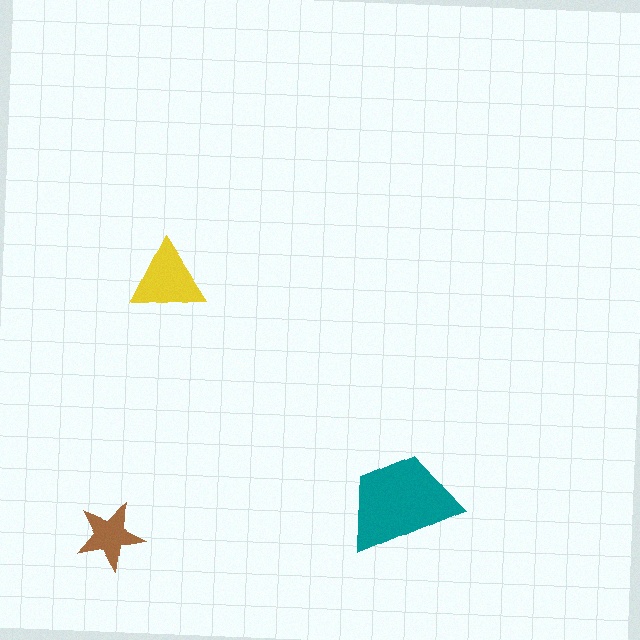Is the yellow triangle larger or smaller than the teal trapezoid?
Smaller.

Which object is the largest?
The teal trapezoid.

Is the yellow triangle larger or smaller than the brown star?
Larger.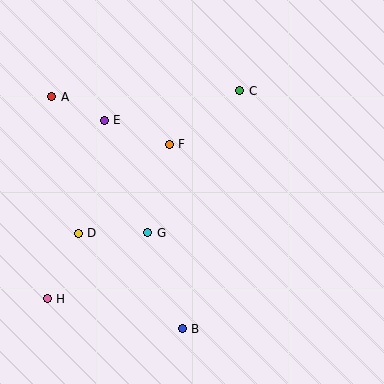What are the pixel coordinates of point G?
Point G is at (148, 233).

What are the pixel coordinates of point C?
Point C is at (240, 91).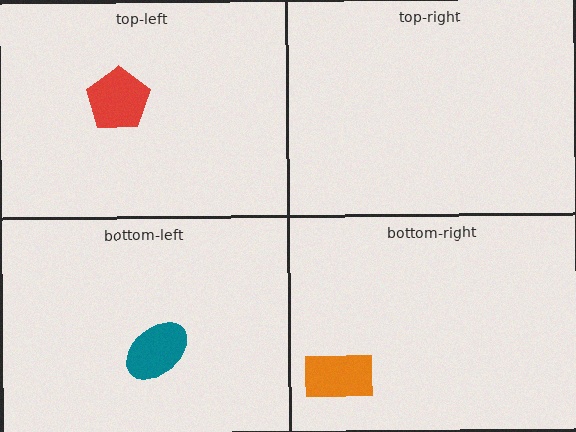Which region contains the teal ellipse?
The bottom-left region.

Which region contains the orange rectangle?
The bottom-right region.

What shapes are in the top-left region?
The red pentagon.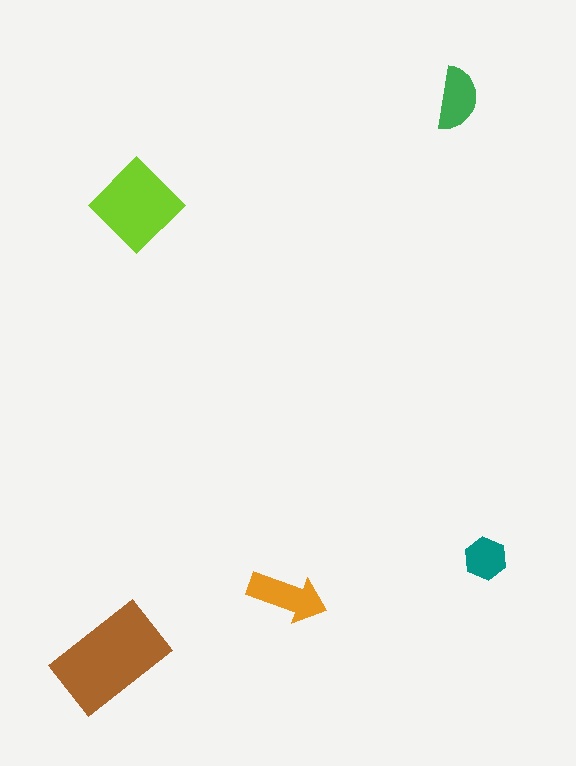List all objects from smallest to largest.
The teal hexagon, the green semicircle, the orange arrow, the lime diamond, the brown rectangle.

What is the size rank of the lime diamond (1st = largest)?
2nd.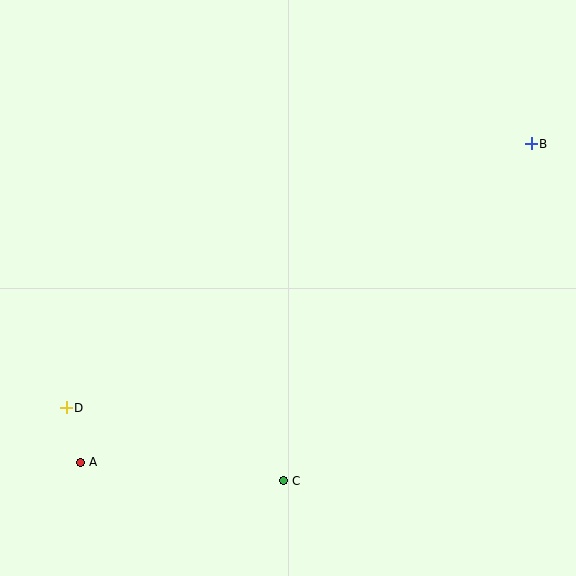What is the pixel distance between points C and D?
The distance between C and D is 230 pixels.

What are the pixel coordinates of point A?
Point A is at (81, 462).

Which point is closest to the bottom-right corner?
Point C is closest to the bottom-right corner.